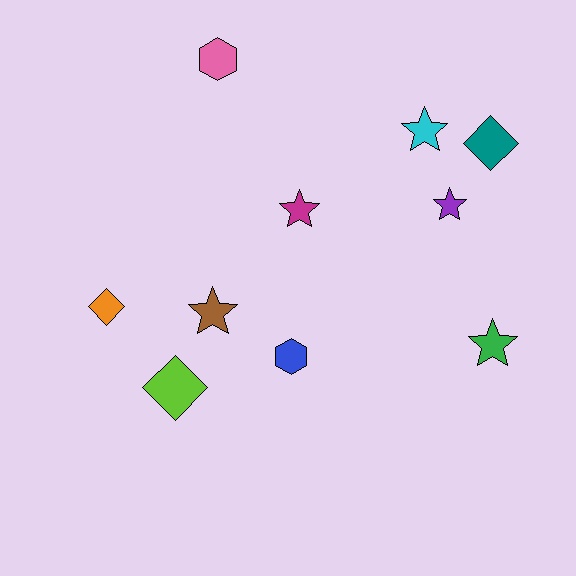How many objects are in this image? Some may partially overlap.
There are 10 objects.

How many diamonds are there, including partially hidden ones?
There are 3 diamonds.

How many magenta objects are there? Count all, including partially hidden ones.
There is 1 magenta object.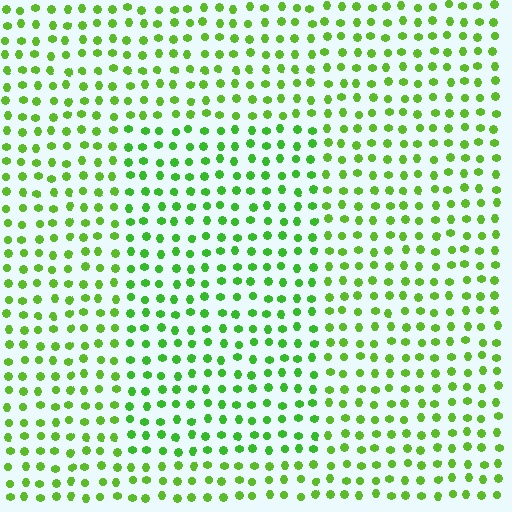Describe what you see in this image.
The image is filled with small lime elements in a uniform arrangement. A rectangle-shaped region is visible where the elements are tinted to a slightly different hue, forming a subtle color boundary.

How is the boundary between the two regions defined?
The boundary is defined purely by a slight shift in hue (about 16 degrees). Spacing, size, and orientation are identical on both sides.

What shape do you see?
I see a rectangle.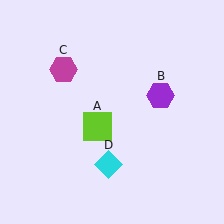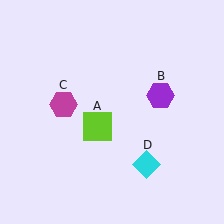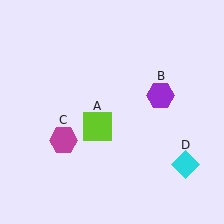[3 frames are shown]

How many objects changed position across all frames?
2 objects changed position: magenta hexagon (object C), cyan diamond (object D).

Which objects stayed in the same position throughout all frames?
Lime square (object A) and purple hexagon (object B) remained stationary.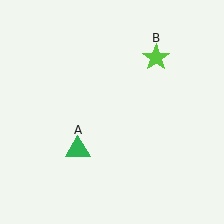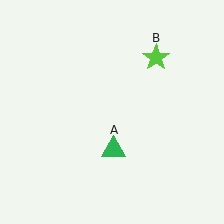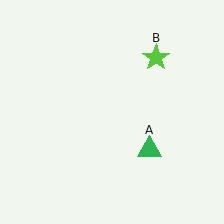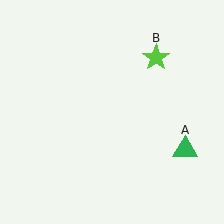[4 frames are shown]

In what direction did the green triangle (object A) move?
The green triangle (object A) moved right.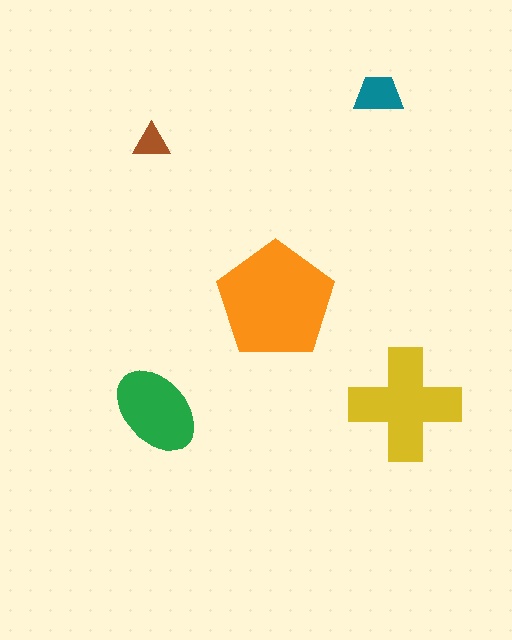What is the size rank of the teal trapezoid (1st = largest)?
4th.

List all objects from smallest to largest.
The brown triangle, the teal trapezoid, the green ellipse, the yellow cross, the orange pentagon.